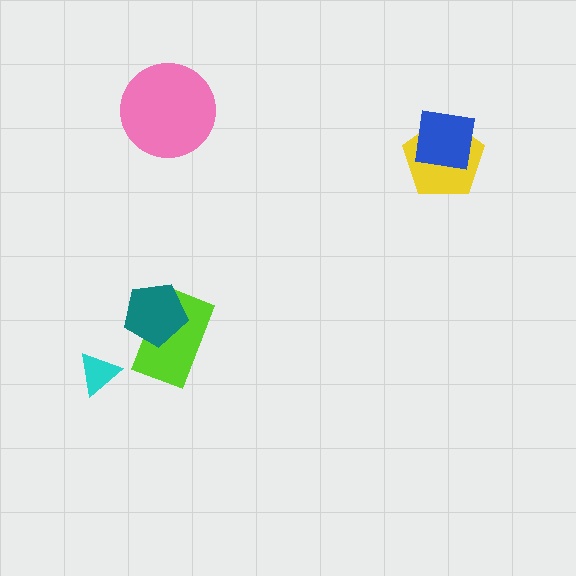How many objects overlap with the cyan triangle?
0 objects overlap with the cyan triangle.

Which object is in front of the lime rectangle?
The teal pentagon is in front of the lime rectangle.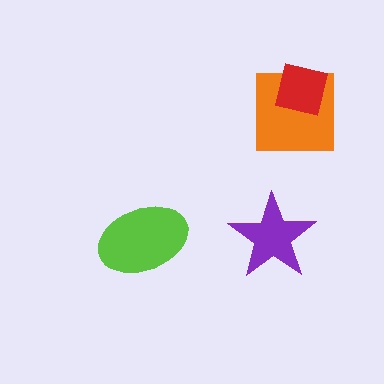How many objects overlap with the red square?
1 object overlaps with the red square.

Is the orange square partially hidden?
Yes, it is partially covered by another shape.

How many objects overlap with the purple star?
0 objects overlap with the purple star.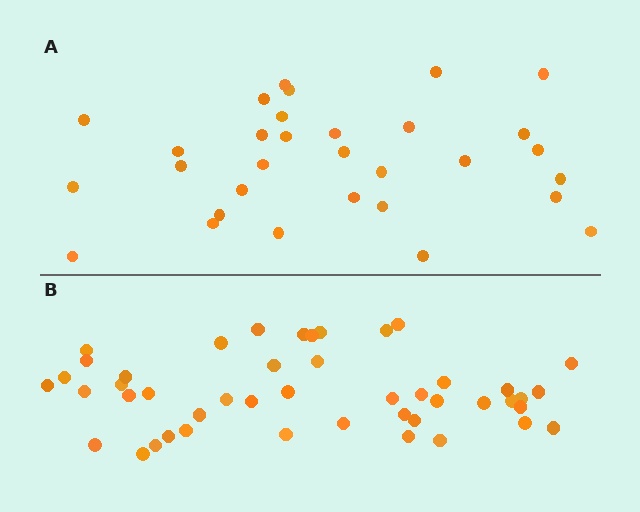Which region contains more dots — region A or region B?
Region B (the bottom region) has more dots.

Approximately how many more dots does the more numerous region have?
Region B has approximately 15 more dots than region A.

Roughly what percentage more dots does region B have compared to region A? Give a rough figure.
About 50% more.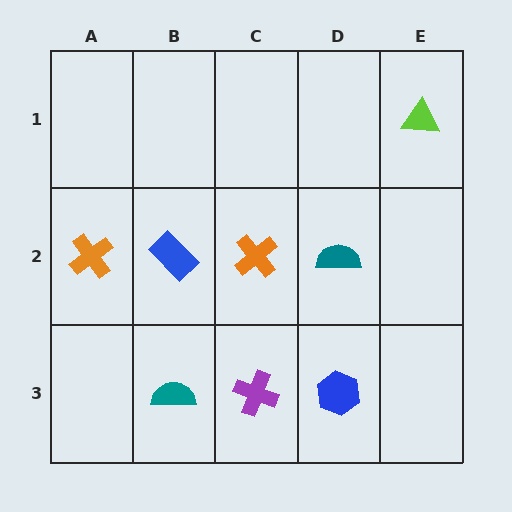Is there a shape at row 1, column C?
No, that cell is empty.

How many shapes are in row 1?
1 shape.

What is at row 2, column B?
A blue rectangle.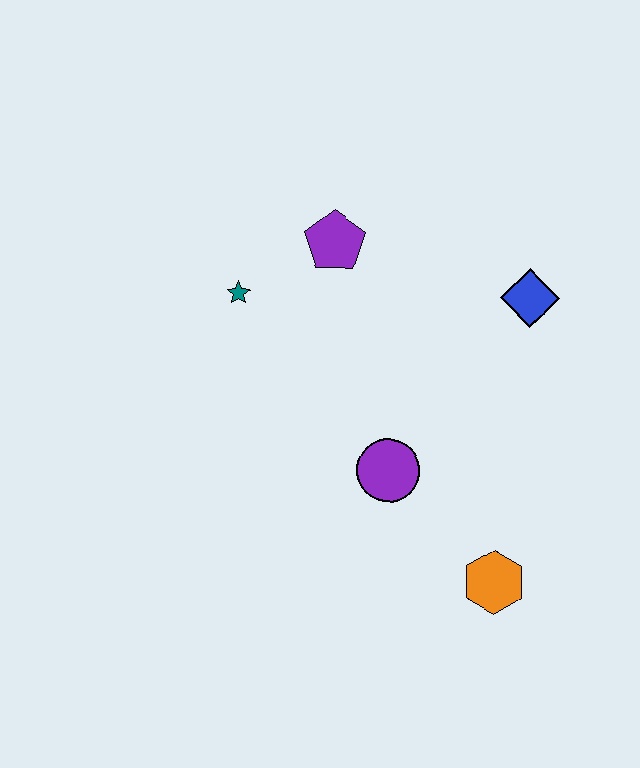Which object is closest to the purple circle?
The orange hexagon is closest to the purple circle.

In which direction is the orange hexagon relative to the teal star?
The orange hexagon is below the teal star.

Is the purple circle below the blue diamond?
Yes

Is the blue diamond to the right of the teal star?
Yes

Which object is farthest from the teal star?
The orange hexagon is farthest from the teal star.